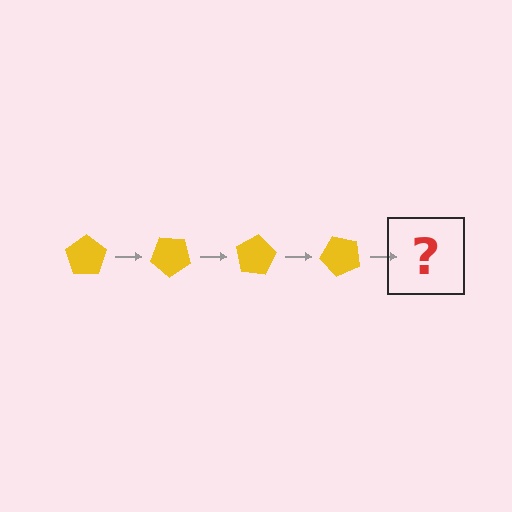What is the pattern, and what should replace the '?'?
The pattern is that the pentagon rotates 40 degrees each step. The '?' should be a yellow pentagon rotated 160 degrees.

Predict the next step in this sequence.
The next step is a yellow pentagon rotated 160 degrees.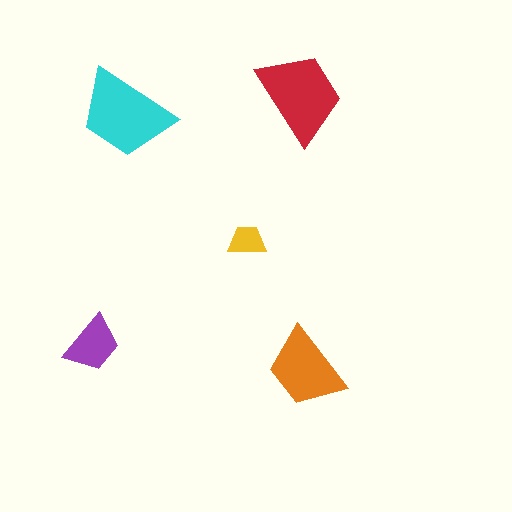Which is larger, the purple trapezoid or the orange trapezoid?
The orange one.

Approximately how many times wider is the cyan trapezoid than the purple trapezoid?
About 1.5 times wider.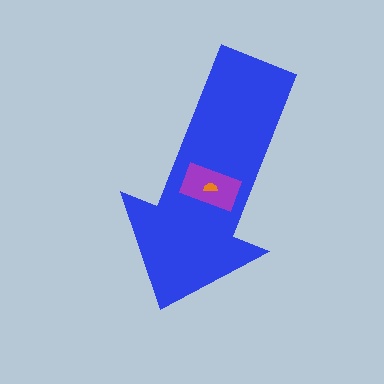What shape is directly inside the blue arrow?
The purple rectangle.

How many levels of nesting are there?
3.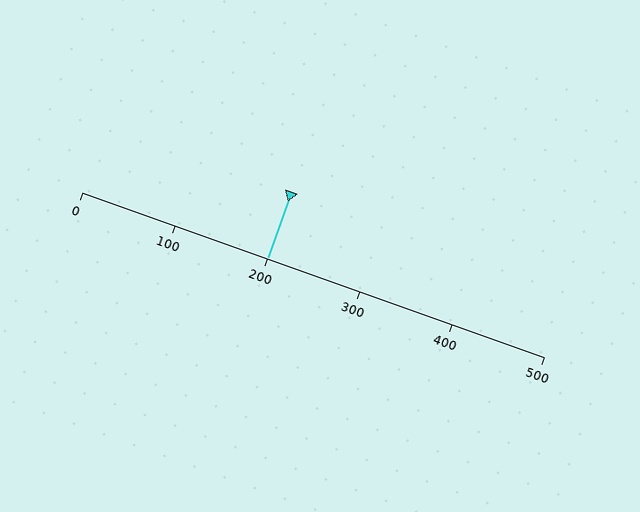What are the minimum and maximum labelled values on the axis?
The axis runs from 0 to 500.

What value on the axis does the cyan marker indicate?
The marker indicates approximately 200.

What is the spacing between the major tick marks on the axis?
The major ticks are spaced 100 apart.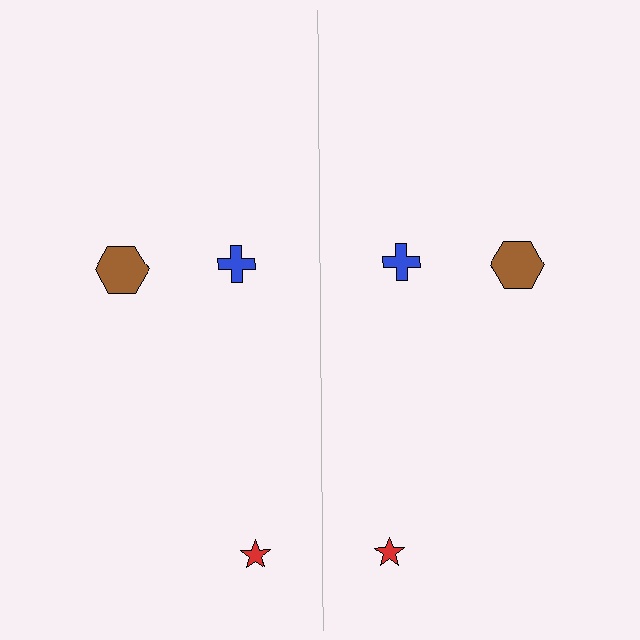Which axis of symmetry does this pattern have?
The pattern has a vertical axis of symmetry running through the center of the image.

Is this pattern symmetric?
Yes, this pattern has bilateral (reflection) symmetry.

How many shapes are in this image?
There are 6 shapes in this image.